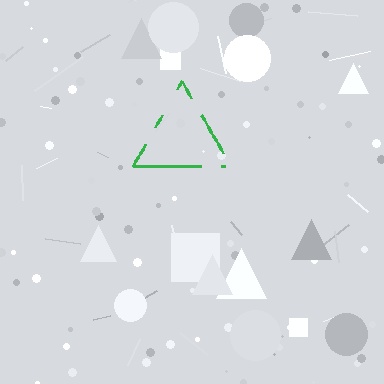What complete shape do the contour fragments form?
The contour fragments form a triangle.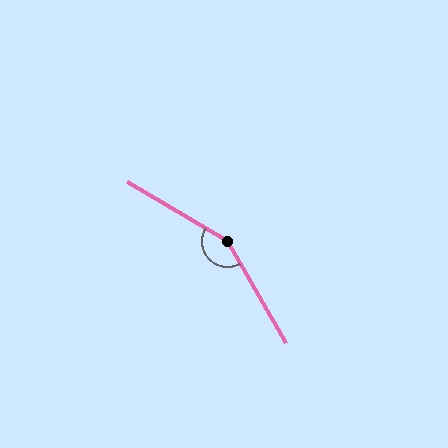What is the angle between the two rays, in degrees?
Approximately 150 degrees.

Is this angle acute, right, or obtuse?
It is obtuse.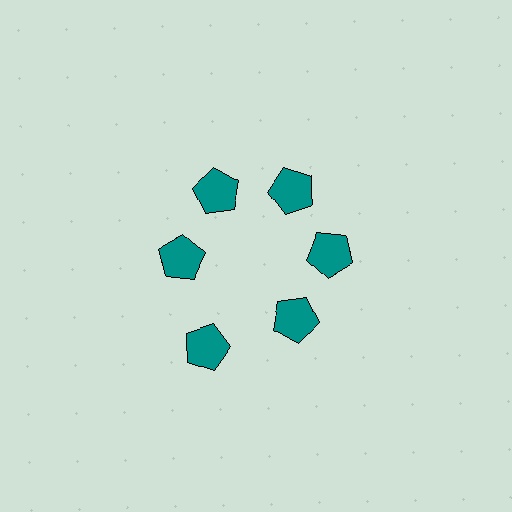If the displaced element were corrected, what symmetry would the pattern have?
It would have 6-fold rotational symmetry — the pattern would map onto itself every 60 degrees.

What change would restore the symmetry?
The symmetry would be restored by moving it inward, back onto the ring so that all 6 pentagons sit at equal angles and equal distance from the center.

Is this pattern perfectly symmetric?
No. The 6 teal pentagons are arranged in a ring, but one element near the 7 o'clock position is pushed outward from the center, breaking the 6-fold rotational symmetry.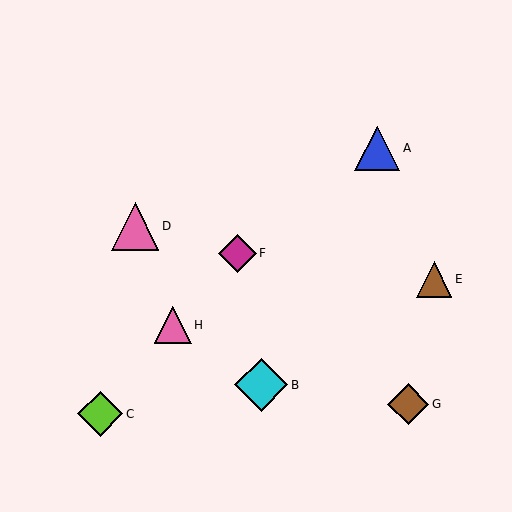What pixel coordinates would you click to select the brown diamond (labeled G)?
Click at (408, 404) to select the brown diamond G.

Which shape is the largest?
The cyan diamond (labeled B) is the largest.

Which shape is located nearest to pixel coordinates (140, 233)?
The pink triangle (labeled D) at (135, 226) is nearest to that location.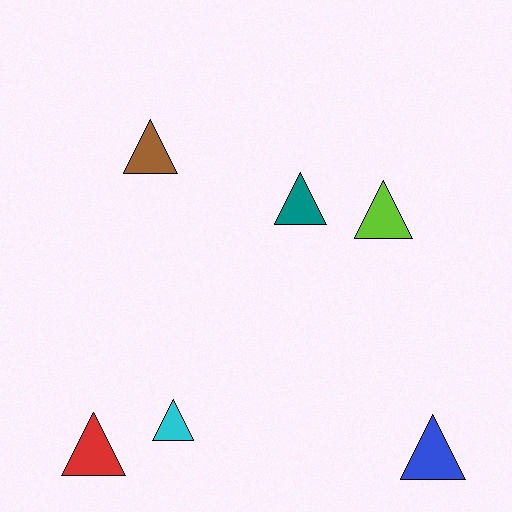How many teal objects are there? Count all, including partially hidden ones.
There is 1 teal object.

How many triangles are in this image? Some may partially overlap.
There are 6 triangles.